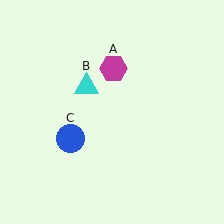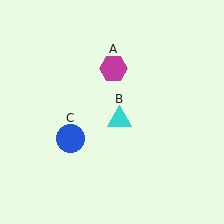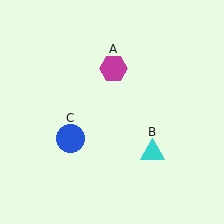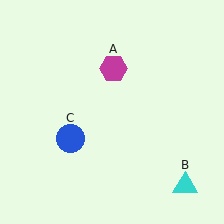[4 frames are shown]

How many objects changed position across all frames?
1 object changed position: cyan triangle (object B).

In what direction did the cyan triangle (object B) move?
The cyan triangle (object B) moved down and to the right.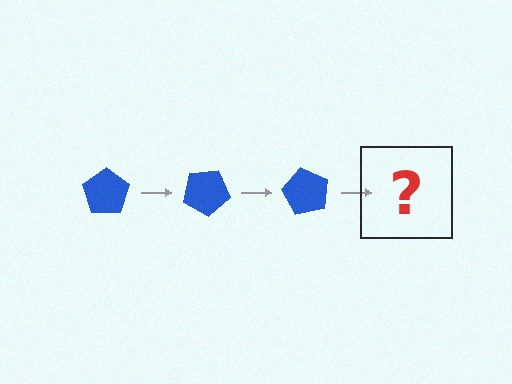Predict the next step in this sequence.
The next step is a blue pentagon rotated 90 degrees.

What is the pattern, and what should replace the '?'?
The pattern is that the pentagon rotates 30 degrees each step. The '?' should be a blue pentagon rotated 90 degrees.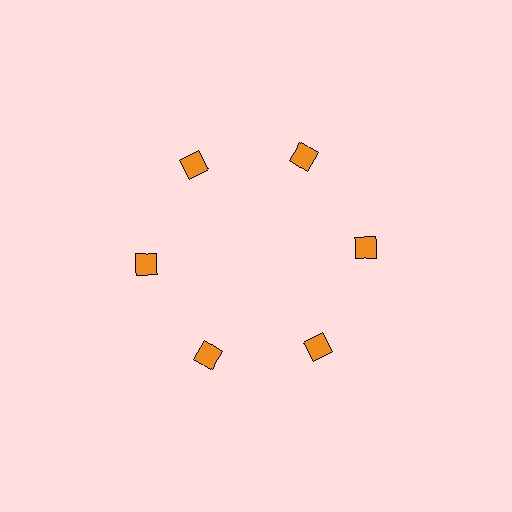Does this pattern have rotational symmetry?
Yes, this pattern has 6-fold rotational symmetry. It looks the same after rotating 60 degrees around the center.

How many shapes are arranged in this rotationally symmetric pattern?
There are 6 shapes, arranged in 6 groups of 1.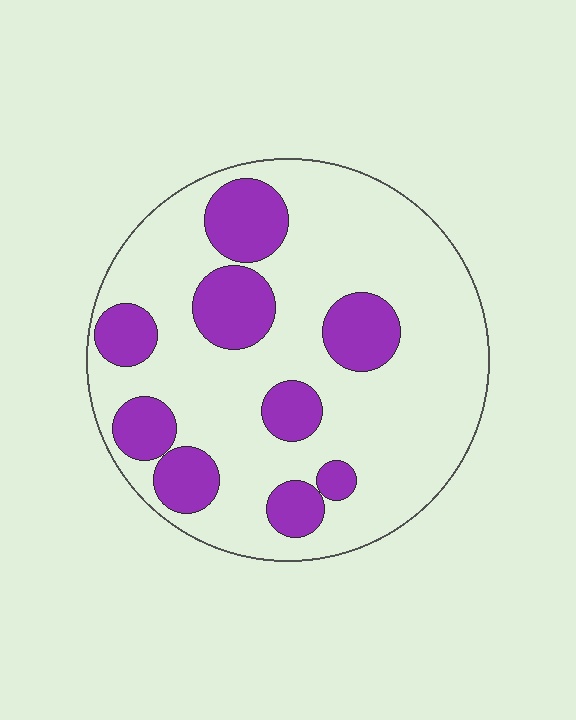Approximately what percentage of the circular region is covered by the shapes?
Approximately 25%.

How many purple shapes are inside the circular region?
9.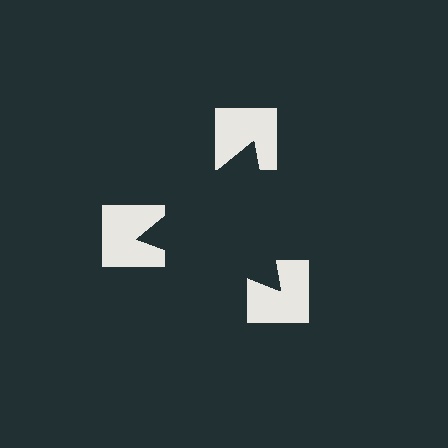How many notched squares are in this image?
There are 3 — one at each vertex of the illusory triangle.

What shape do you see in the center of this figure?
An illusory triangle — its edges are inferred from the aligned wedge cuts in the notched squares, not physically drawn.